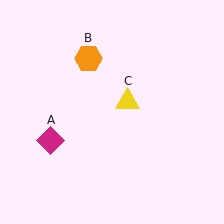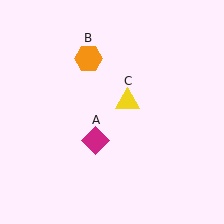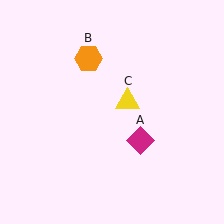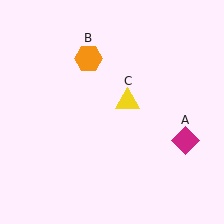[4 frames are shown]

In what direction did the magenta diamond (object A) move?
The magenta diamond (object A) moved right.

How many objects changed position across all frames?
1 object changed position: magenta diamond (object A).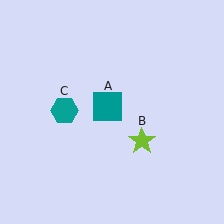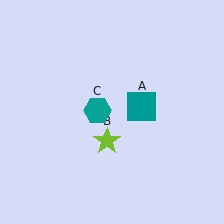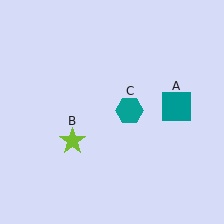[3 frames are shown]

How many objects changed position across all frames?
3 objects changed position: teal square (object A), lime star (object B), teal hexagon (object C).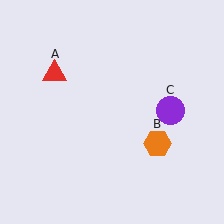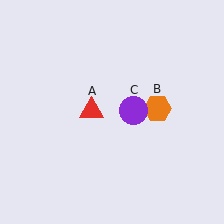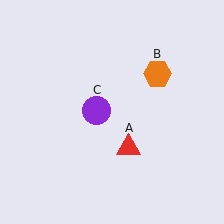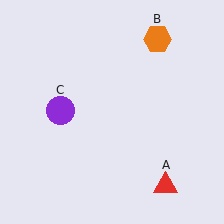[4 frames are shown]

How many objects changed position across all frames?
3 objects changed position: red triangle (object A), orange hexagon (object B), purple circle (object C).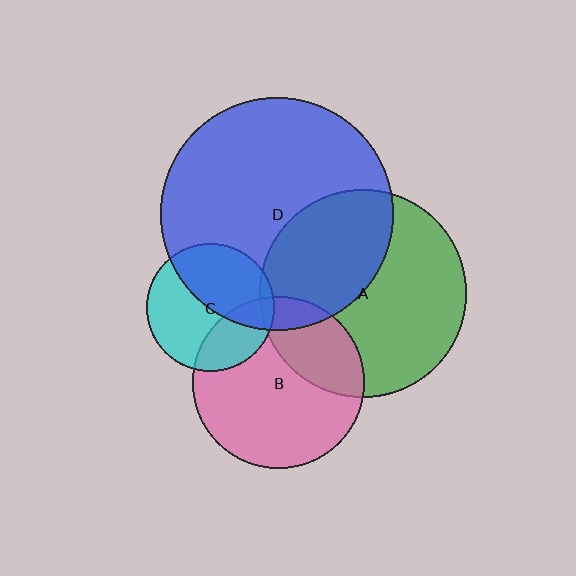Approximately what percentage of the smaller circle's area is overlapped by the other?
Approximately 30%.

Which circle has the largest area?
Circle D (blue).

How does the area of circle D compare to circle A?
Approximately 1.3 times.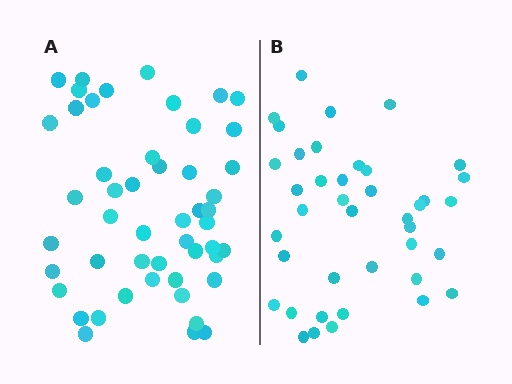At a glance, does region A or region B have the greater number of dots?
Region A (the left region) has more dots.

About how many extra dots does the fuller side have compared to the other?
Region A has roughly 10 or so more dots than region B.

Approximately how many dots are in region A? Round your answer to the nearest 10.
About 50 dots.